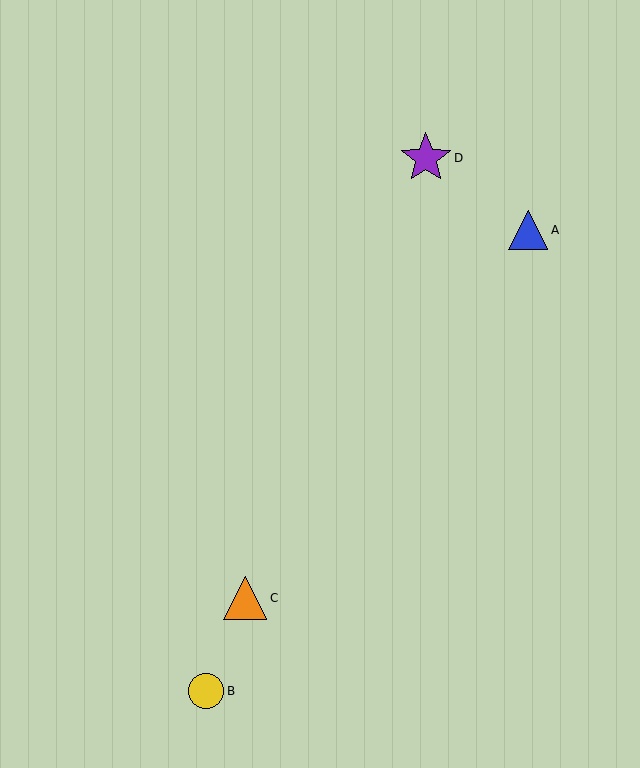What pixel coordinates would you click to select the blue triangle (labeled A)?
Click at (528, 230) to select the blue triangle A.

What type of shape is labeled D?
Shape D is a purple star.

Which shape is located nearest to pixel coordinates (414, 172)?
The purple star (labeled D) at (426, 158) is nearest to that location.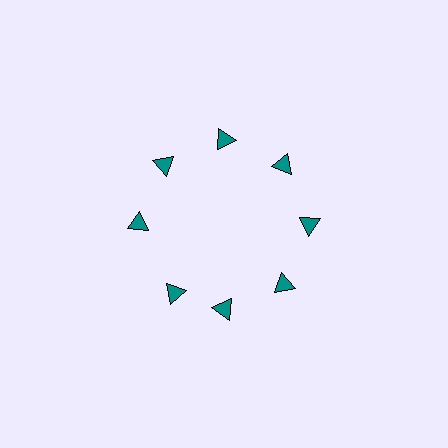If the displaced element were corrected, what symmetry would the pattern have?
It would have 8-fold rotational symmetry — the pattern would map onto itself every 45 degrees.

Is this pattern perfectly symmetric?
No. The 8 teal triangles are arranged in a ring, but one element near the 8 o'clock position is rotated out of alignment along the ring, breaking the 8-fold rotational symmetry.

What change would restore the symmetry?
The symmetry would be restored by rotating it back into even spacing with its neighbors so that all 8 triangles sit at equal angles and equal distance from the center.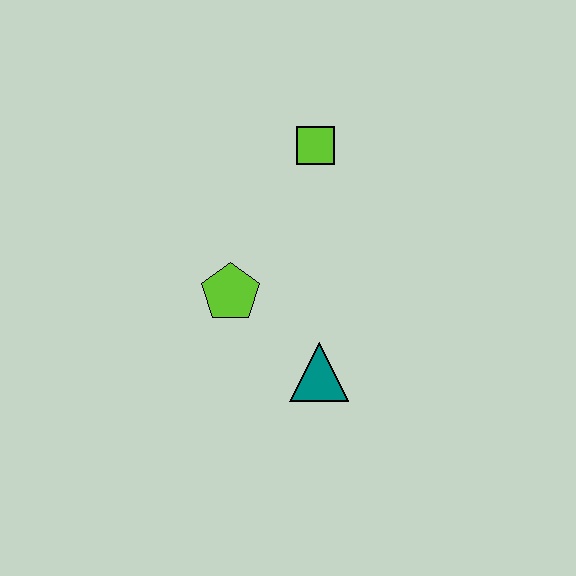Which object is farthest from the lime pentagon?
The lime square is farthest from the lime pentagon.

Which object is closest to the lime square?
The lime pentagon is closest to the lime square.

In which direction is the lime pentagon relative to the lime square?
The lime pentagon is below the lime square.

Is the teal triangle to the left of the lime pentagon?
No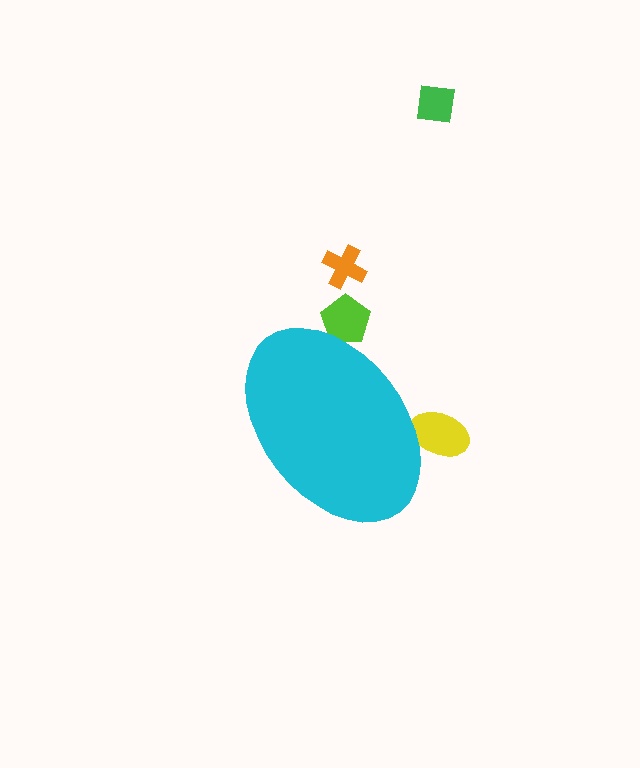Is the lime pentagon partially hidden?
Yes, the lime pentagon is partially hidden behind the cyan ellipse.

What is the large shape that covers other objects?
A cyan ellipse.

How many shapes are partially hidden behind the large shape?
2 shapes are partially hidden.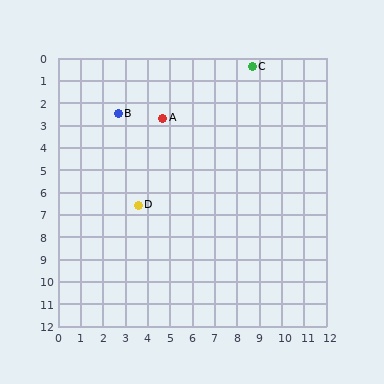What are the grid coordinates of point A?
Point A is at approximately (4.7, 2.7).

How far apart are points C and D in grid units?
Points C and D are about 8.0 grid units apart.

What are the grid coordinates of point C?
Point C is at approximately (8.7, 0.4).